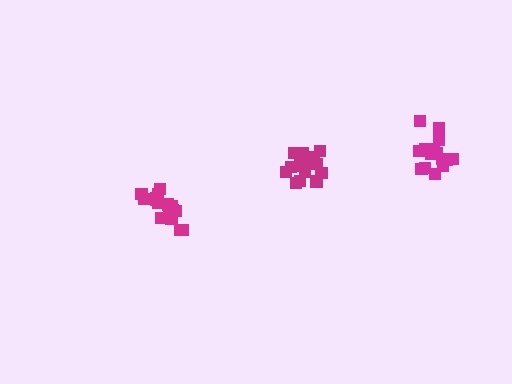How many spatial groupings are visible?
There are 3 spatial groupings.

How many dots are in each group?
Group 1: 16 dots, Group 2: 15 dots, Group 3: 17 dots (48 total).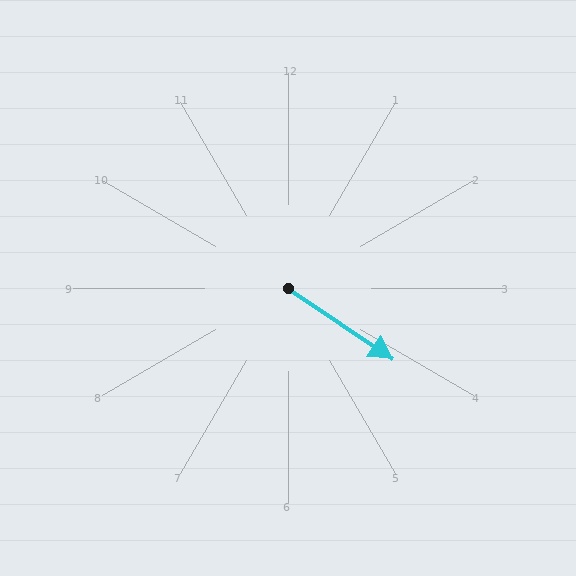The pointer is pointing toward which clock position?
Roughly 4 o'clock.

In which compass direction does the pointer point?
Southeast.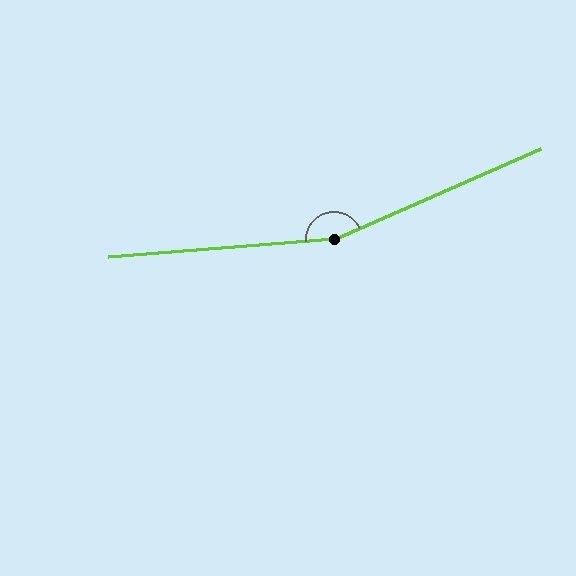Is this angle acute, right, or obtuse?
It is obtuse.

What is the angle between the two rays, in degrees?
Approximately 161 degrees.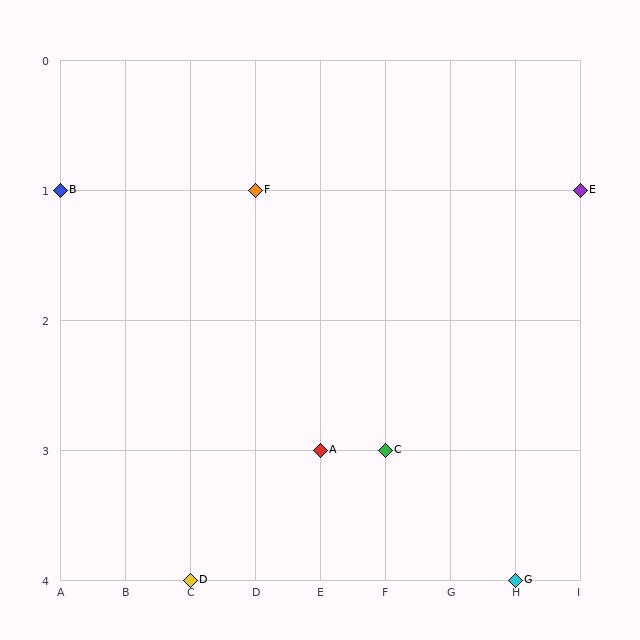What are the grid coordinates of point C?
Point C is at grid coordinates (F, 3).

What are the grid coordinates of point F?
Point F is at grid coordinates (D, 1).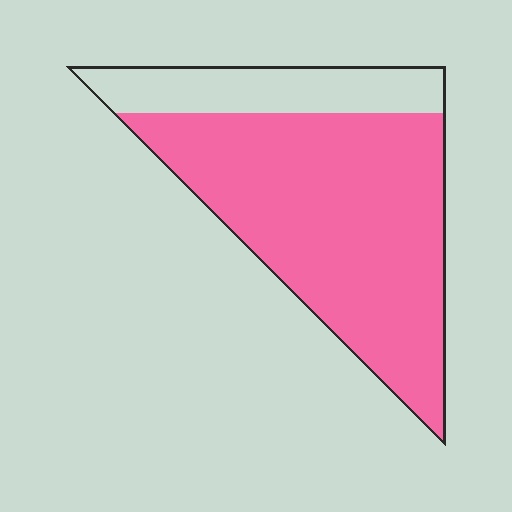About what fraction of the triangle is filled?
About three quarters (3/4).